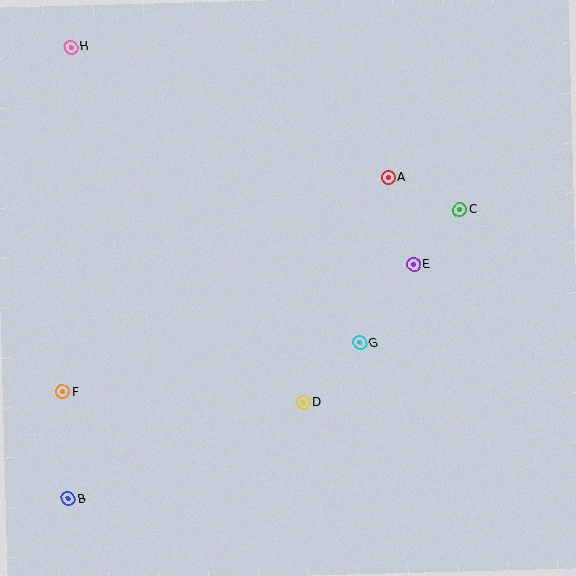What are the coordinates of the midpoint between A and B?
The midpoint between A and B is at (228, 338).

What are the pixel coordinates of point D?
Point D is at (303, 402).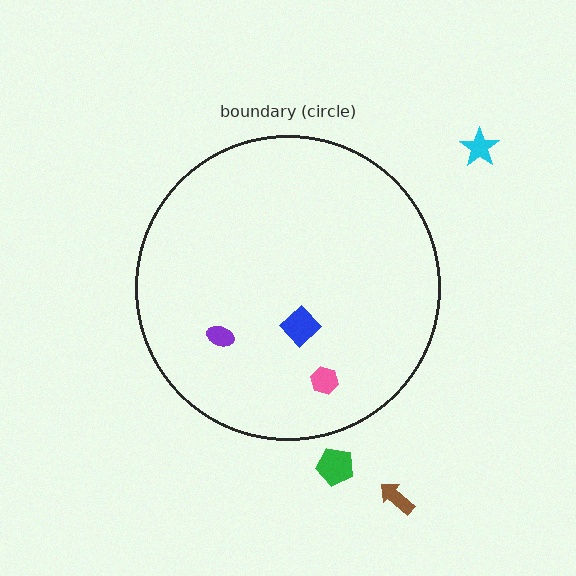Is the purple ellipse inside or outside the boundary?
Inside.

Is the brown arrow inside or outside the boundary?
Outside.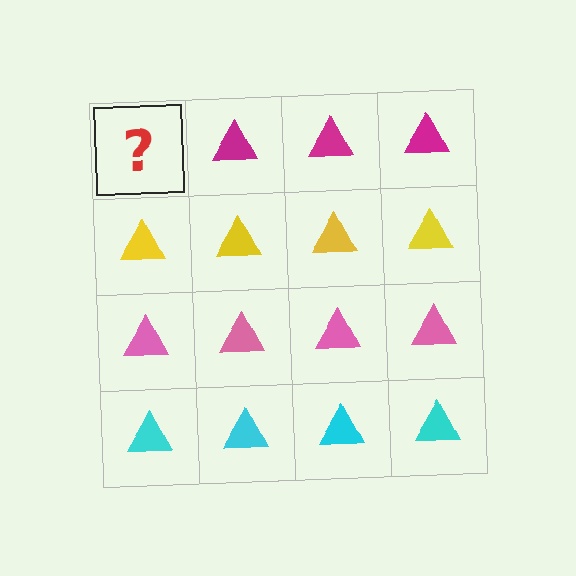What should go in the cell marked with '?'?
The missing cell should contain a magenta triangle.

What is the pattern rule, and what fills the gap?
The rule is that each row has a consistent color. The gap should be filled with a magenta triangle.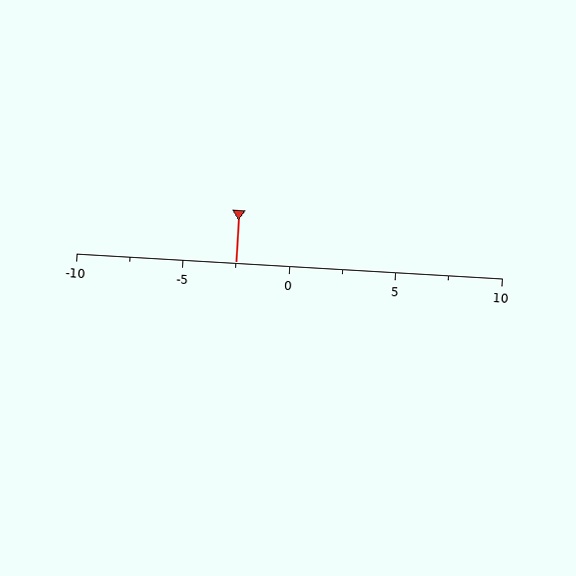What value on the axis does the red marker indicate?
The marker indicates approximately -2.5.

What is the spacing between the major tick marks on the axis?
The major ticks are spaced 5 apart.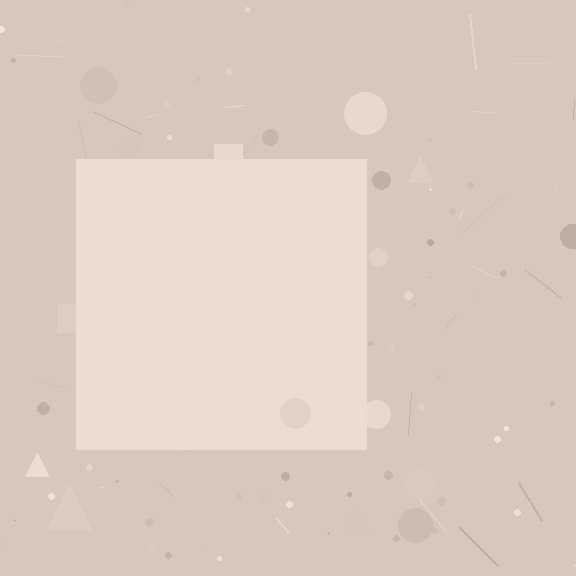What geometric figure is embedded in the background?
A square is embedded in the background.